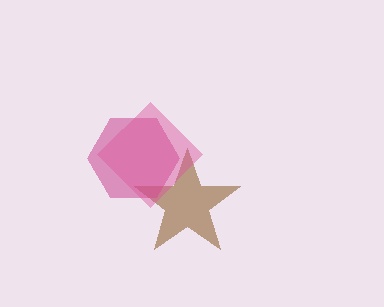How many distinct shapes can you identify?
There are 3 distinct shapes: a brown star, a magenta hexagon, a pink diamond.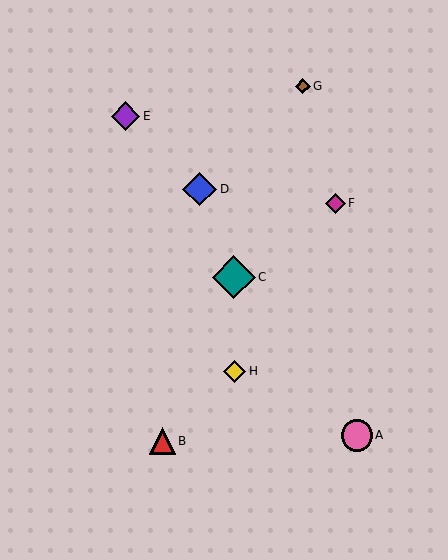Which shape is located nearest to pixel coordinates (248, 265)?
The teal diamond (labeled C) at (234, 277) is nearest to that location.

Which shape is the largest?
The teal diamond (labeled C) is the largest.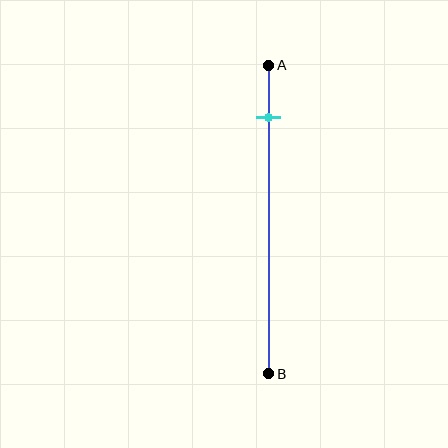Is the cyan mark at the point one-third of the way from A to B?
No, the mark is at about 15% from A, not at the 33% one-third point.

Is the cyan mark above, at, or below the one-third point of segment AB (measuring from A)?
The cyan mark is above the one-third point of segment AB.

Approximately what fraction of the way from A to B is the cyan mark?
The cyan mark is approximately 15% of the way from A to B.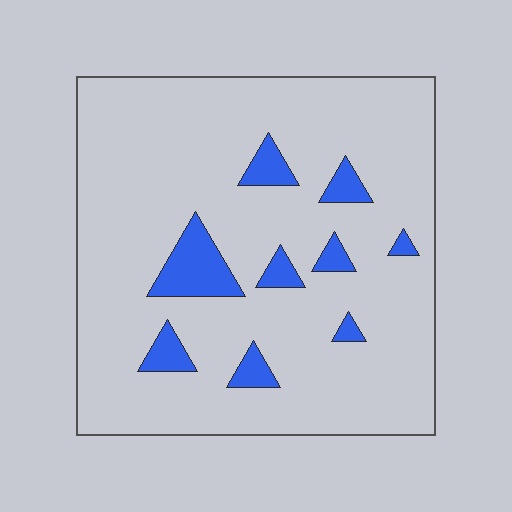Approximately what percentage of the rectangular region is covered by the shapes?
Approximately 10%.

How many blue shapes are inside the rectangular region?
9.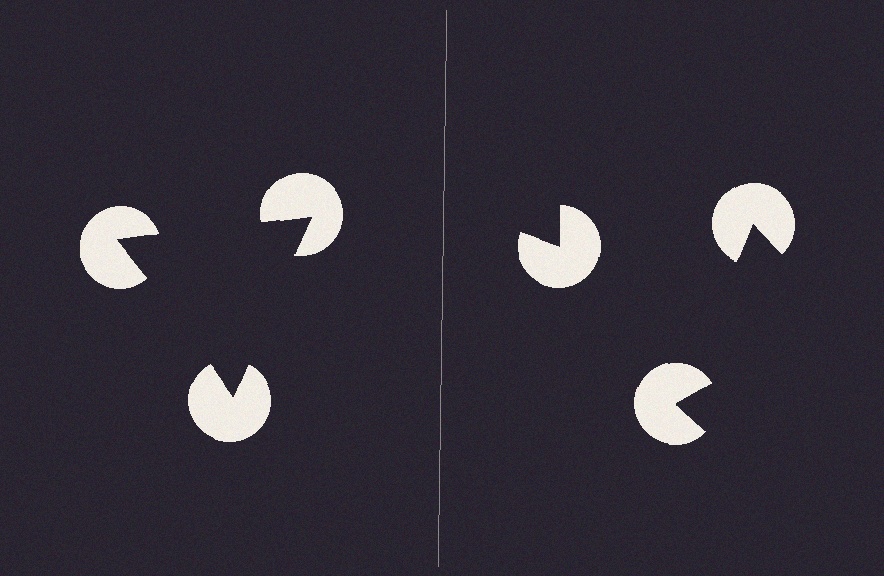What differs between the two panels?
The pac-man discs are positioned identically on both sides; only the wedge orientations differ. On the left they align to a triangle; on the right they are misaligned.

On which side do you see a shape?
An illusory triangle appears on the left side. On the right side the wedge cuts are rotated, so no coherent shape forms.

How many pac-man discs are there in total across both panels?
6 — 3 on each side.